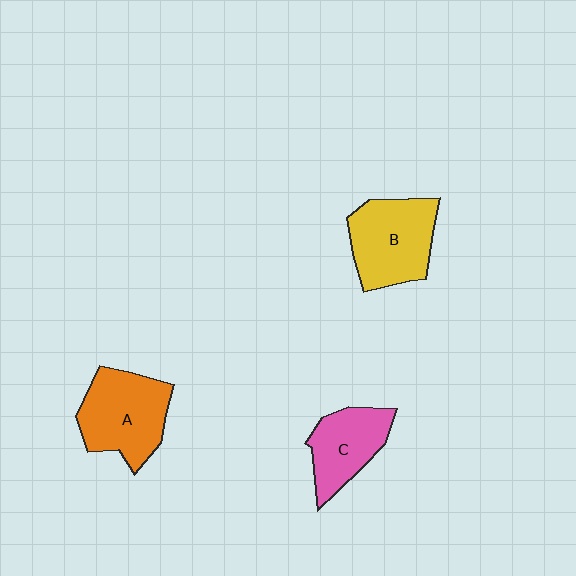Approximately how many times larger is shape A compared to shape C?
Approximately 1.3 times.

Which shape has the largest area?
Shape A (orange).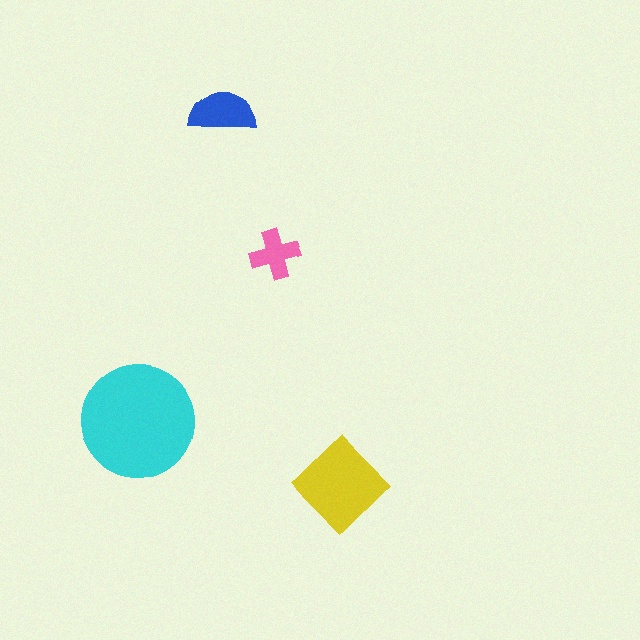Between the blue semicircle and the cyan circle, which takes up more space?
The cyan circle.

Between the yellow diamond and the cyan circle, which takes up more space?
The cyan circle.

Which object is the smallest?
The pink cross.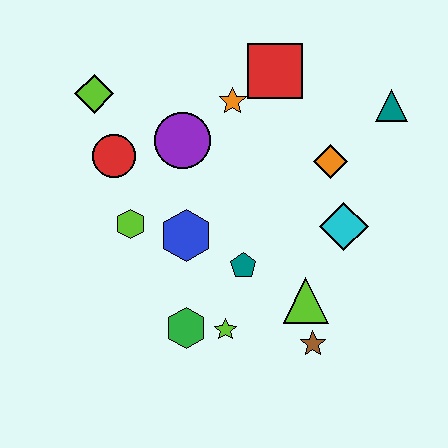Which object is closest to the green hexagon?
The lime star is closest to the green hexagon.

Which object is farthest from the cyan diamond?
The lime diamond is farthest from the cyan diamond.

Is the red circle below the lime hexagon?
No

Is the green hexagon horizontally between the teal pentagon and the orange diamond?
No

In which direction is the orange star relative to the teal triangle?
The orange star is to the left of the teal triangle.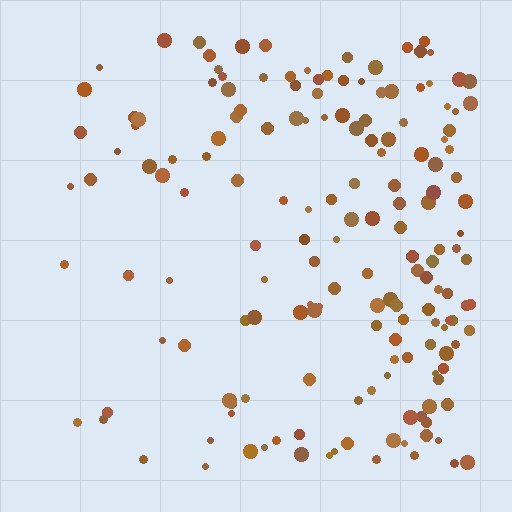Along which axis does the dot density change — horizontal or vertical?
Horizontal.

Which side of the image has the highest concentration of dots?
The right.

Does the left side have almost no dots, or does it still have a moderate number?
Still a moderate number, just noticeably fewer than the right.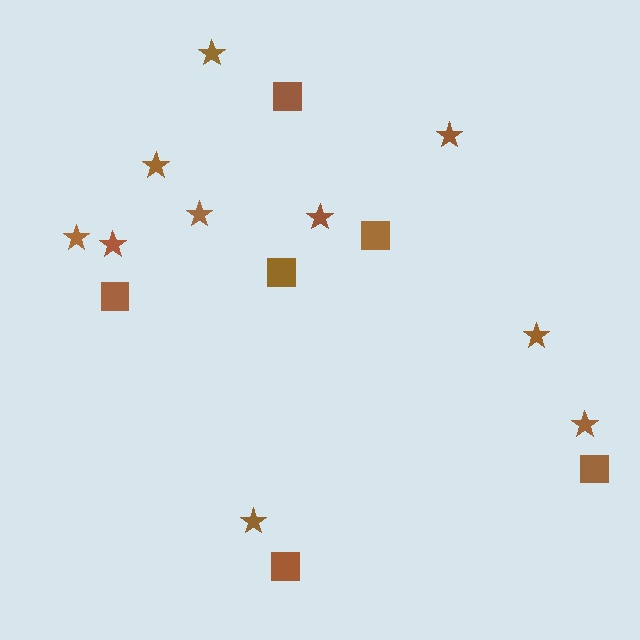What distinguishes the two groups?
There are 2 groups: one group of stars (10) and one group of squares (6).